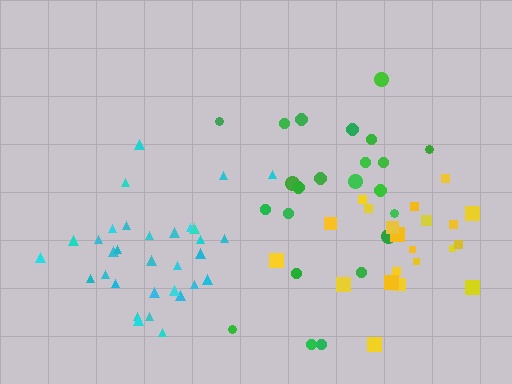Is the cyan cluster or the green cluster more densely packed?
Cyan.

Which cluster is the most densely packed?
Cyan.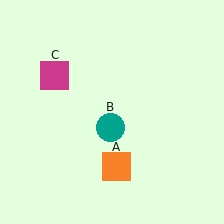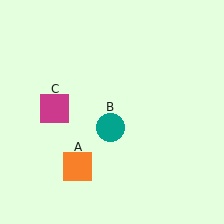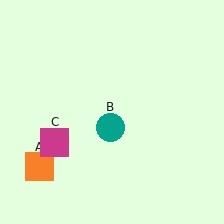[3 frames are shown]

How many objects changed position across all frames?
2 objects changed position: orange square (object A), magenta square (object C).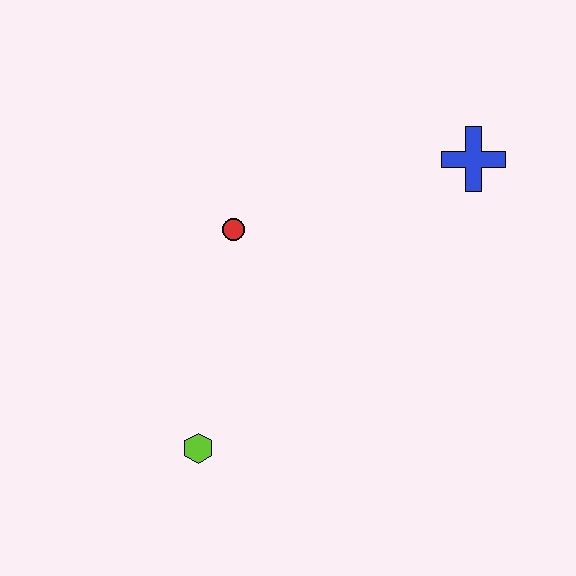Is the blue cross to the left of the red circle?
No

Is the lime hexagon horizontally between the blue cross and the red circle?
No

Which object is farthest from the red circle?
The blue cross is farthest from the red circle.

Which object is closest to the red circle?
The lime hexagon is closest to the red circle.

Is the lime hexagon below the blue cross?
Yes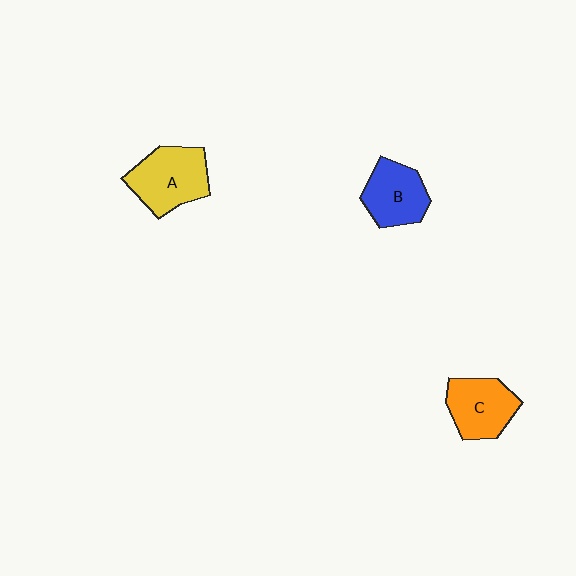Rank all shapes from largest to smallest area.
From largest to smallest: A (yellow), C (orange), B (blue).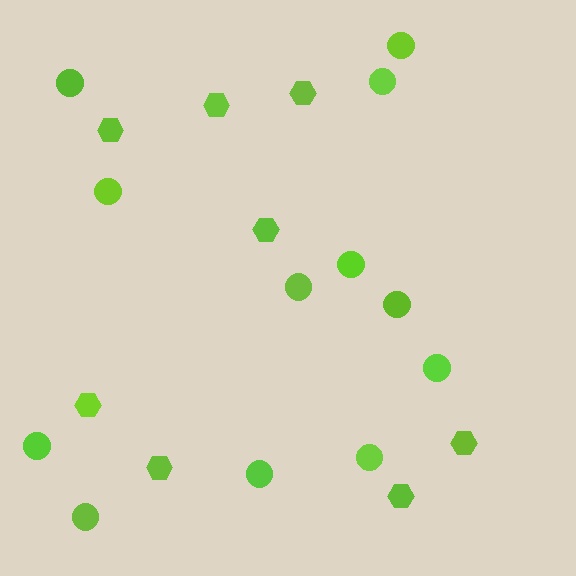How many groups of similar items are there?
There are 2 groups: one group of hexagons (8) and one group of circles (12).